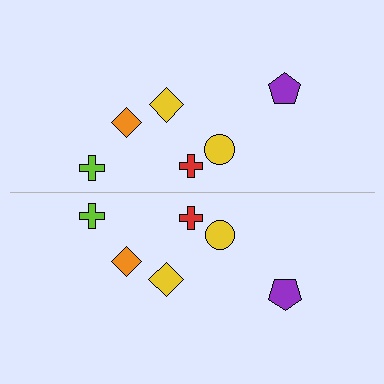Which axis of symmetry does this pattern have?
The pattern has a horizontal axis of symmetry running through the center of the image.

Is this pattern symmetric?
Yes, this pattern has bilateral (reflection) symmetry.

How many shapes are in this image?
There are 12 shapes in this image.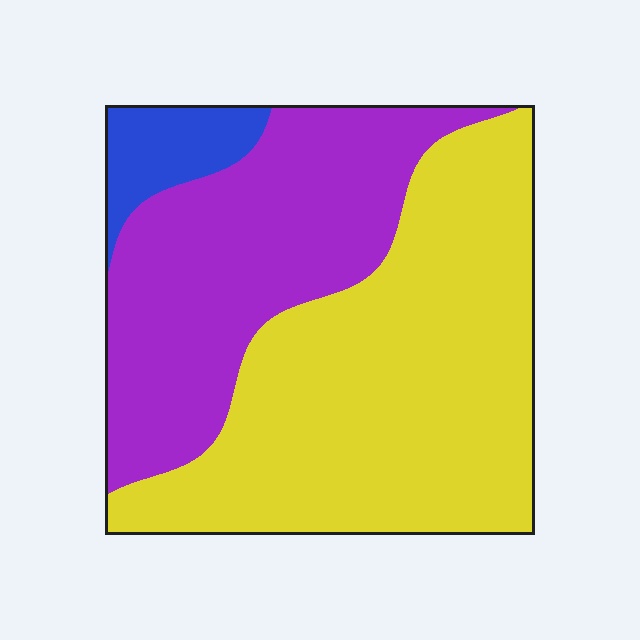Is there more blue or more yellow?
Yellow.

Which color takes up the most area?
Yellow, at roughly 55%.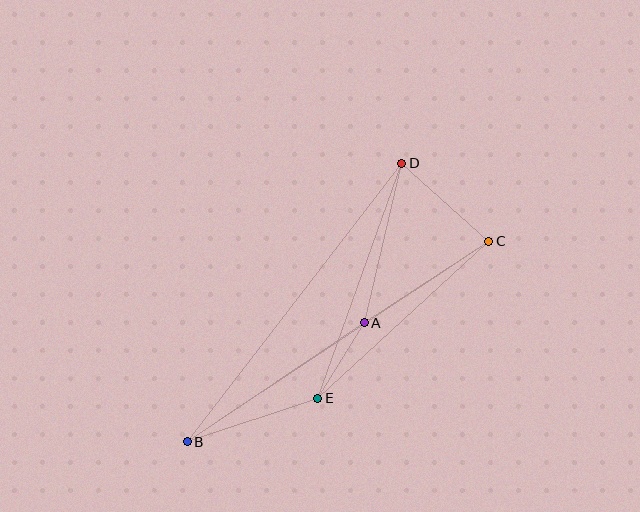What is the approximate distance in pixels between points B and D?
The distance between B and D is approximately 351 pixels.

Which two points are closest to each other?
Points A and E are closest to each other.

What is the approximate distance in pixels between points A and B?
The distance between A and B is approximately 213 pixels.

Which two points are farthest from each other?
Points B and C are farthest from each other.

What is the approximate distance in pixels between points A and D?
The distance between A and D is approximately 164 pixels.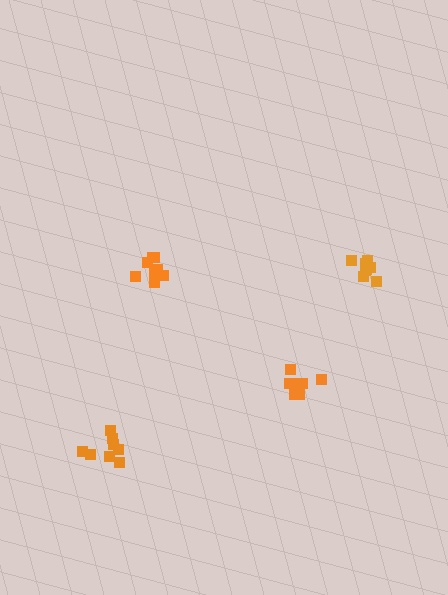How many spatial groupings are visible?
There are 4 spatial groupings.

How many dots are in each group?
Group 1: 8 dots, Group 2: 8 dots, Group 3: 8 dots, Group 4: 13 dots (37 total).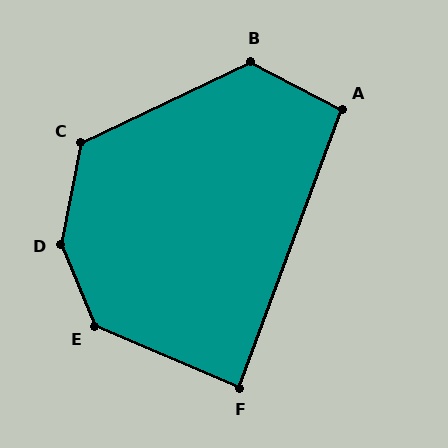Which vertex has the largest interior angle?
D, at approximately 146 degrees.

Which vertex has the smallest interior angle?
F, at approximately 87 degrees.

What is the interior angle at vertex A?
Approximately 97 degrees (obtuse).